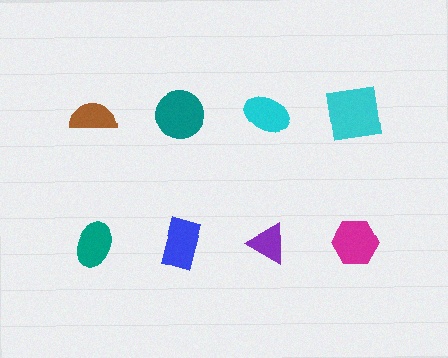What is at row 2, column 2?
A blue rectangle.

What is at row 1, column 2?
A teal circle.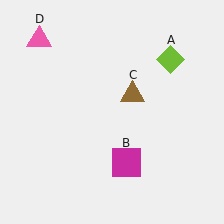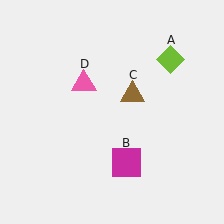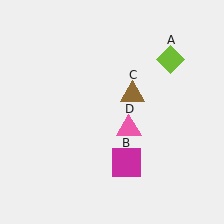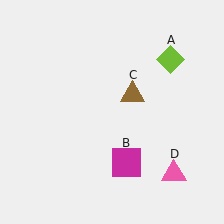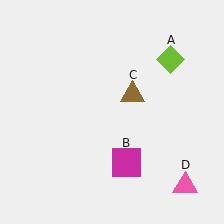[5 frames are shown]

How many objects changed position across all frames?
1 object changed position: pink triangle (object D).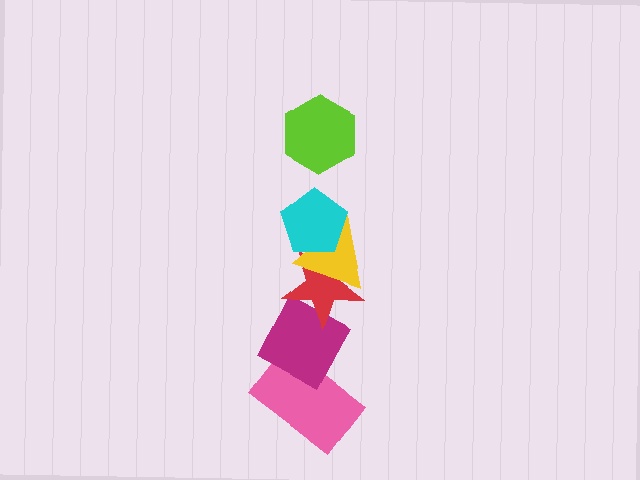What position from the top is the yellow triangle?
The yellow triangle is 3rd from the top.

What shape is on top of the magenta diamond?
The red star is on top of the magenta diamond.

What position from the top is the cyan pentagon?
The cyan pentagon is 2nd from the top.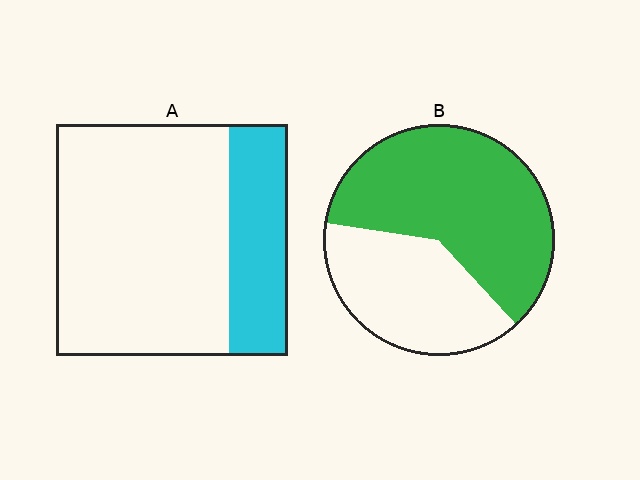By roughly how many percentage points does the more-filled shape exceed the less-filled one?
By roughly 35 percentage points (B over A).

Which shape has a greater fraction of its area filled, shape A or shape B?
Shape B.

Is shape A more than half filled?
No.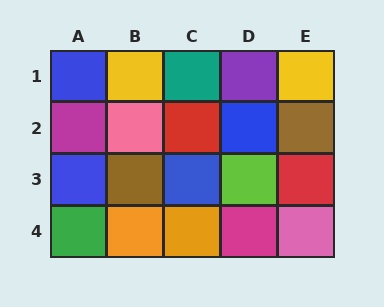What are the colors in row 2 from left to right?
Magenta, pink, red, blue, brown.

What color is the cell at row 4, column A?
Green.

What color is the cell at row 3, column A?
Blue.